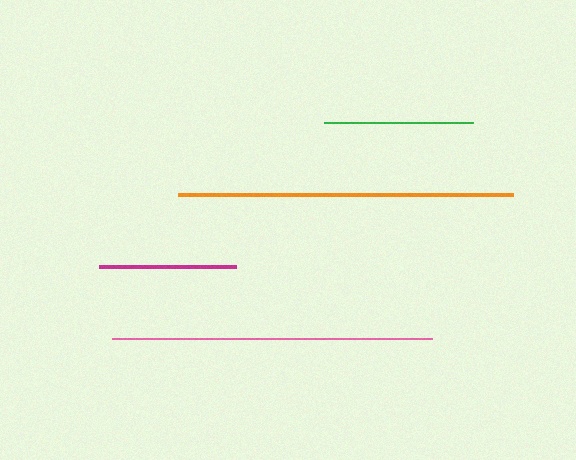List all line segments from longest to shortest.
From longest to shortest: orange, pink, green, magenta.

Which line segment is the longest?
The orange line is the longest at approximately 334 pixels.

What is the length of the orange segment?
The orange segment is approximately 334 pixels long.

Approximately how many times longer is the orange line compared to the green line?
The orange line is approximately 2.2 times the length of the green line.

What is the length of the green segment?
The green segment is approximately 149 pixels long.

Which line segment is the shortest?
The magenta line is the shortest at approximately 137 pixels.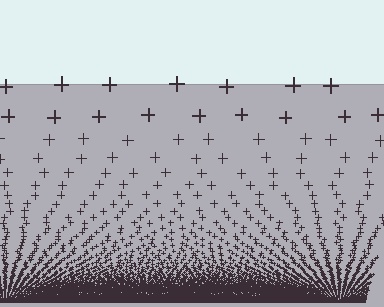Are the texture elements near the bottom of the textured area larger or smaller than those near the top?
Smaller. The gradient is inverted — elements near the bottom are smaller and denser.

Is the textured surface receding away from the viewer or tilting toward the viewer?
The surface appears to tilt toward the viewer. Texture elements get larger and sparser toward the top.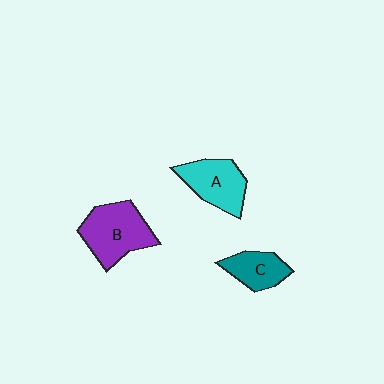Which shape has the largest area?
Shape B (purple).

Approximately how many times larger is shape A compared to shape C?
Approximately 1.4 times.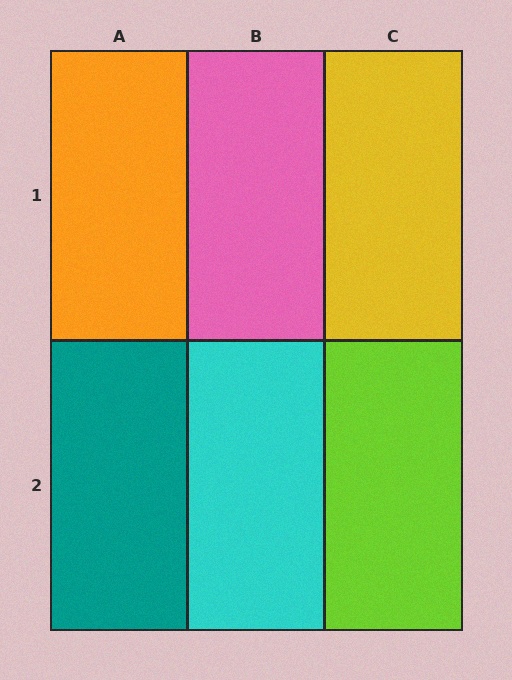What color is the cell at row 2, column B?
Cyan.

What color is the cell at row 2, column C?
Lime.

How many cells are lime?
1 cell is lime.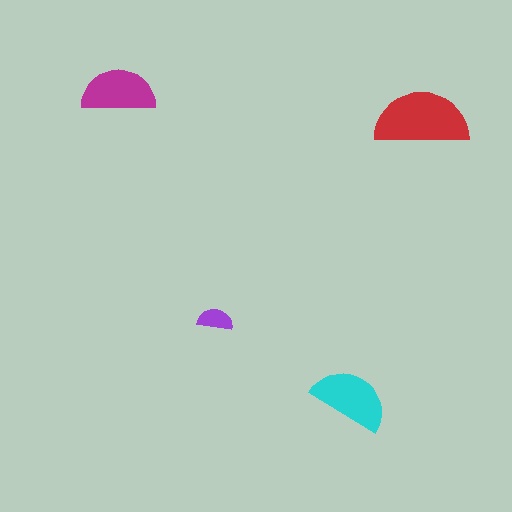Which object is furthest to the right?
The red semicircle is rightmost.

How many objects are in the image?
There are 4 objects in the image.